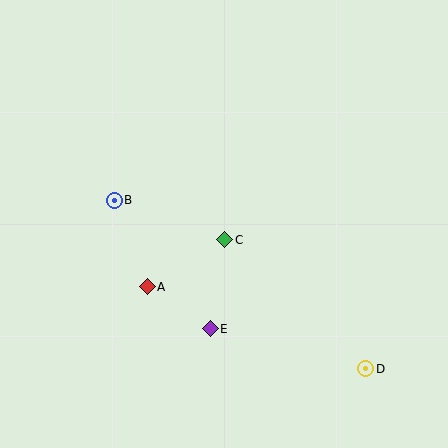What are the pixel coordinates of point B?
Point B is at (114, 200).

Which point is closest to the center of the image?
Point C at (225, 240) is closest to the center.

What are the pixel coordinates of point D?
Point D is at (366, 369).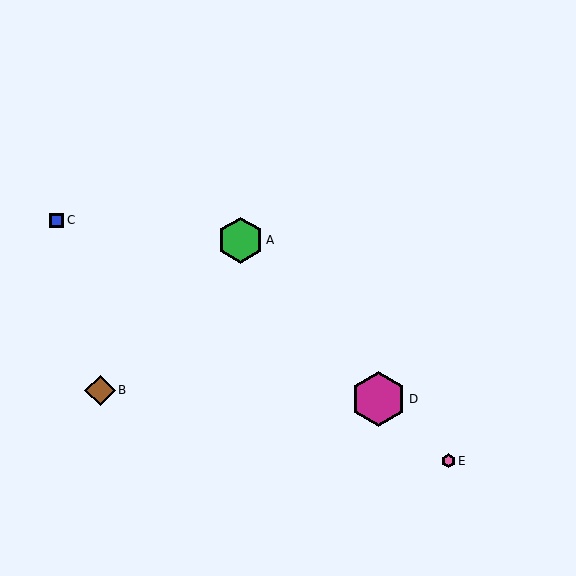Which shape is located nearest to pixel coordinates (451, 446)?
The pink hexagon (labeled E) at (448, 461) is nearest to that location.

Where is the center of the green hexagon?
The center of the green hexagon is at (240, 240).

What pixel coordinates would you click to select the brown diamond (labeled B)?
Click at (100, 390) to select the brown diamond B.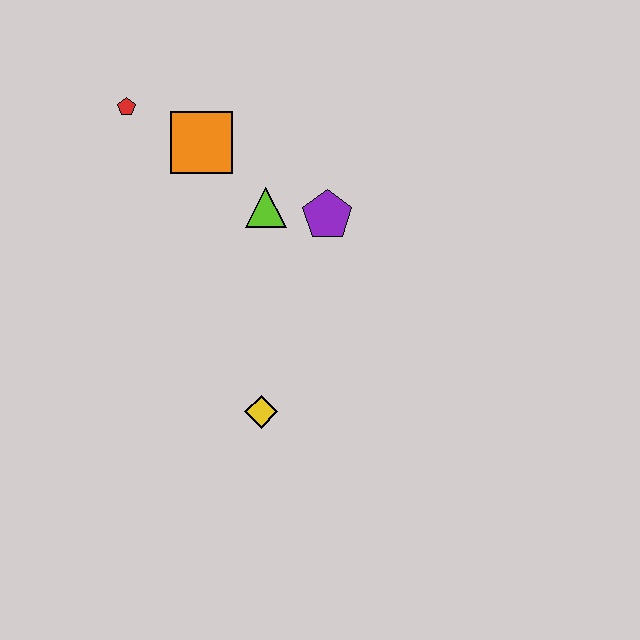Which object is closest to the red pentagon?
The orange square is closest to the red pentagon.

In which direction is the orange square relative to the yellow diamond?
The orange square is above the yellow diamond.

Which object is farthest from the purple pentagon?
The red pentagon is farthest from the purple pentagon.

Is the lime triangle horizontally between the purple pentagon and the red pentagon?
Yes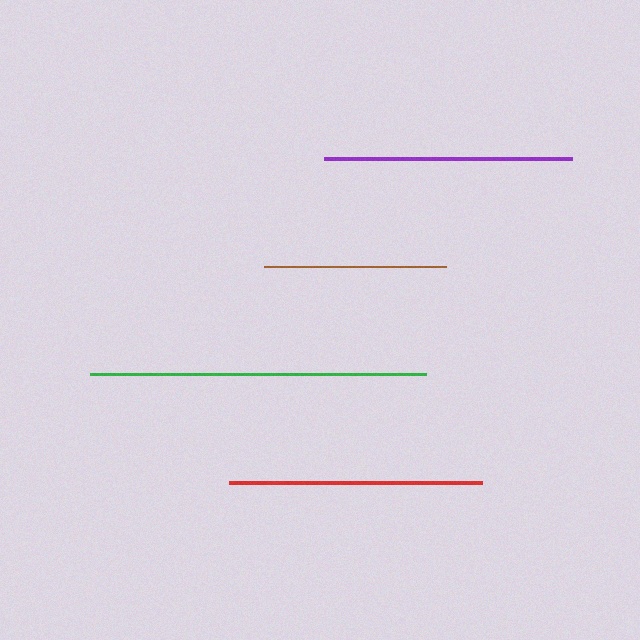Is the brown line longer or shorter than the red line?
The red line is longer than the brown line.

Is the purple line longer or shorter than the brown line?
The purple line is longer than the brown line.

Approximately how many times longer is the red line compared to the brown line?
The red line is approximately 1.4 times the length of the brown line.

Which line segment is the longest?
The green line is the longest at approximately 336 pixels.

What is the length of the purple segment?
The purple segment is approximately 248 pixels long.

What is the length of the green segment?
The green segment is approximately 336 pixels long.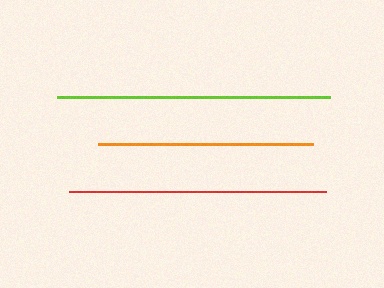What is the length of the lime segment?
The lime segment is approximately 274 pixels long.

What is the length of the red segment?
The red segment is approximately 257 pixels long.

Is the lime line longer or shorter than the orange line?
The lime line is longer than the orange line.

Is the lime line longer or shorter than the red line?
The lime line is longer than the red line.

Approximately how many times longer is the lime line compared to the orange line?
The lime line is approximately 1.3 times the length of the orange line.